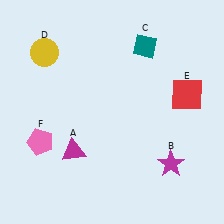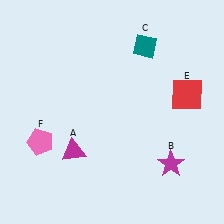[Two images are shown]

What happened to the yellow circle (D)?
The yellow circle (D) was removed in Image 2. It was in the top-left area of Image 1.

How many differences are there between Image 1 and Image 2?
There is 1 difference between the two images.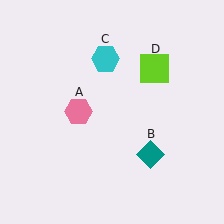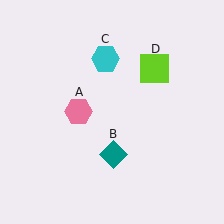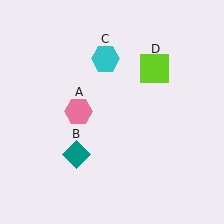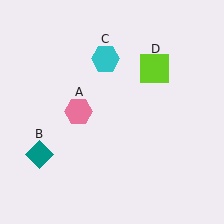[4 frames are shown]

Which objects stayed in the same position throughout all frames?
Pink hexagon (object A) and cyan hexagon (object C) and lime square (object D) remained stationary.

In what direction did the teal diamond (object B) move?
The teal diamond (object B) moved left.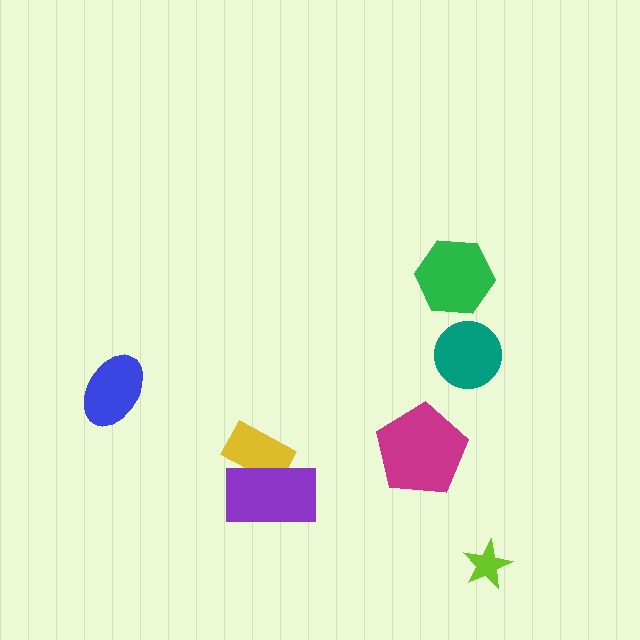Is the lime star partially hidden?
No, no other shape covers it.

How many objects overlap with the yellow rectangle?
1 object overlaps with the yellow rectangle.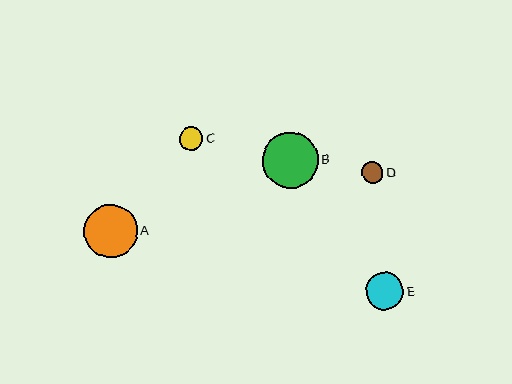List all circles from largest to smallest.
From largest to smallest: B, A, E, C, D.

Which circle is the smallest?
Circle D is the smallest with a size of approximately 22 pixels.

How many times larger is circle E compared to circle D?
Circle E is approximately 1.7 times the size of circle D.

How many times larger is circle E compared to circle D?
Circle E is approximately 1.7 times the size of circle D.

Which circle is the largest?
Circle B is the largest with a size of approximately 56 pixels.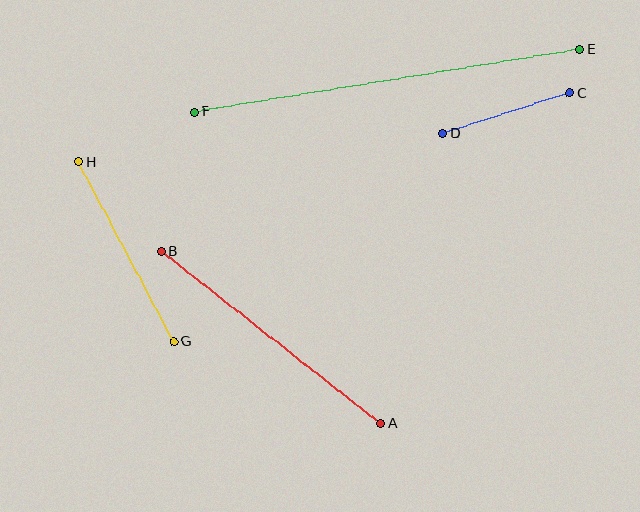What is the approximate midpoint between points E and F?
The midpoint is at approximately (387, 81) pixels.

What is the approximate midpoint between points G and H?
The midpoint is at approximately (126, 252) pixels.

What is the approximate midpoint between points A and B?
The midpoint is at approximately (271, 338) pixels.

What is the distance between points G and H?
The distance is approximately 203 pixels.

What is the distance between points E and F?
The distance is approximately 391 pixels.